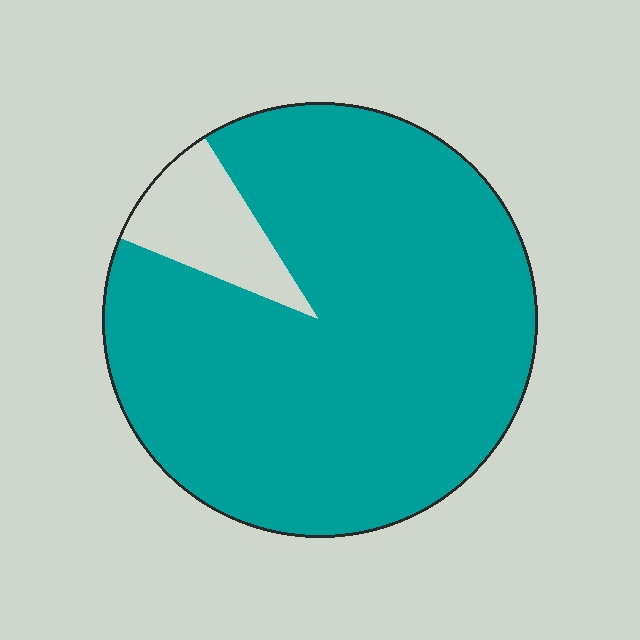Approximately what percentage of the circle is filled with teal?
Approximately 90%.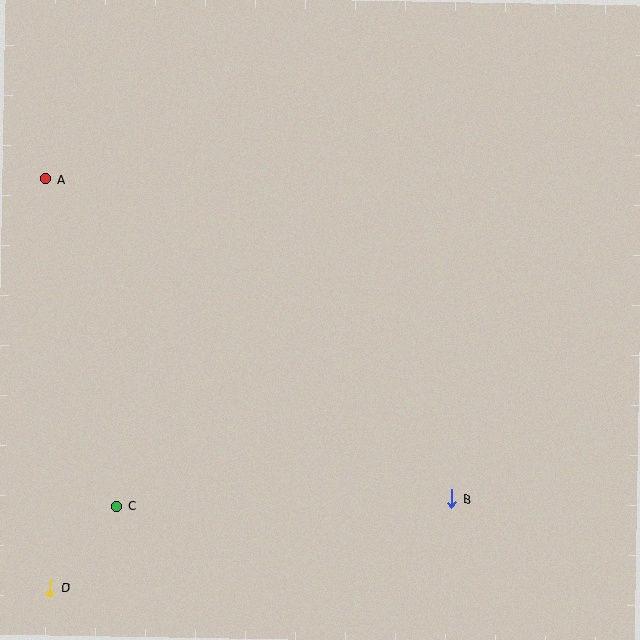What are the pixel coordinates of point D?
Point D is at (50, 588).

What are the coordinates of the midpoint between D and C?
The midpoint between D and C is at (83, 547).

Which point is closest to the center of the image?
Point B at (452, 499) is closest to the center.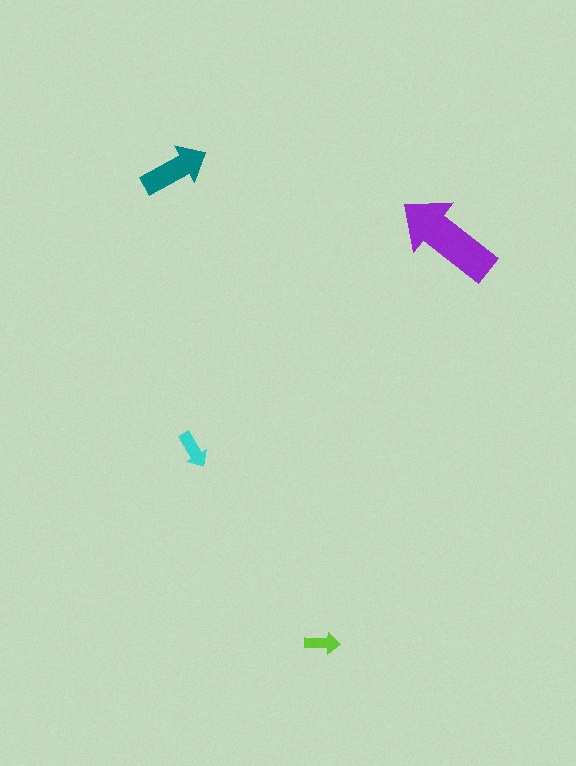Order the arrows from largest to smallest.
the purple one, the teal one, the cyan one, the lime one.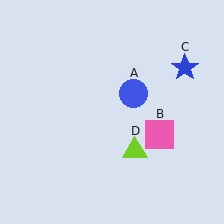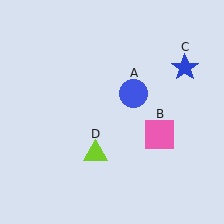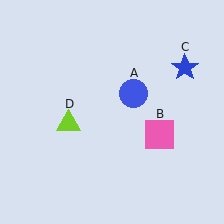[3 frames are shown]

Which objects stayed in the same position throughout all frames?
Blue circle (object A) and pink square (object B) and blue star (object C) remained stationary.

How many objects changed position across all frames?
1 object changed position: lime triangle (object D).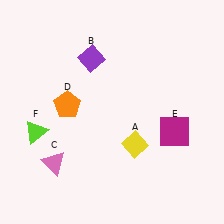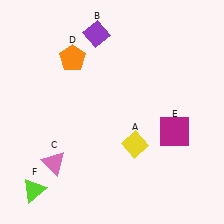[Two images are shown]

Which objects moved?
The objects that moved are: the purple diamond (B), the orange pentagon (D), the lime triangle (F).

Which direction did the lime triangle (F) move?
The lime triangle (F) moved down.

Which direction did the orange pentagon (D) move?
The orange pentagon (D) moved up.